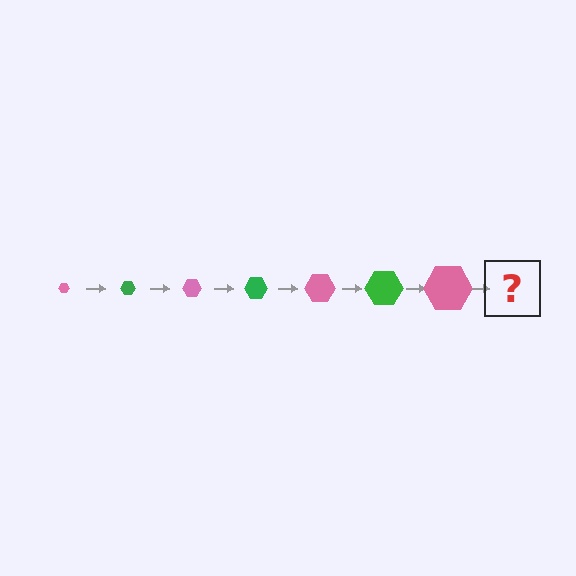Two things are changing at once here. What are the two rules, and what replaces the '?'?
The two rules are that the hexagon grows larger each step and the color cycles through pink and green. The '?' should be a green hexagon, larger than the previous one.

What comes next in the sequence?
The next element should be a green hexagon, larger than the previous one.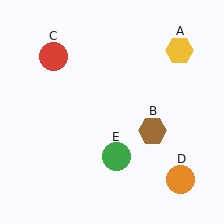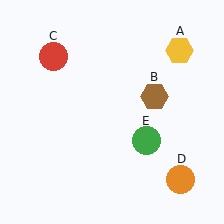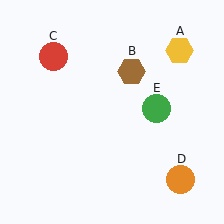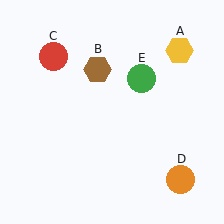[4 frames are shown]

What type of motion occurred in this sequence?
The brown hexagon (object B), green circle (object E) rotated counterclockwise around the center of the scene.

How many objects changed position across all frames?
2 objects changed position: brown hexagon (object B), green circle (object E).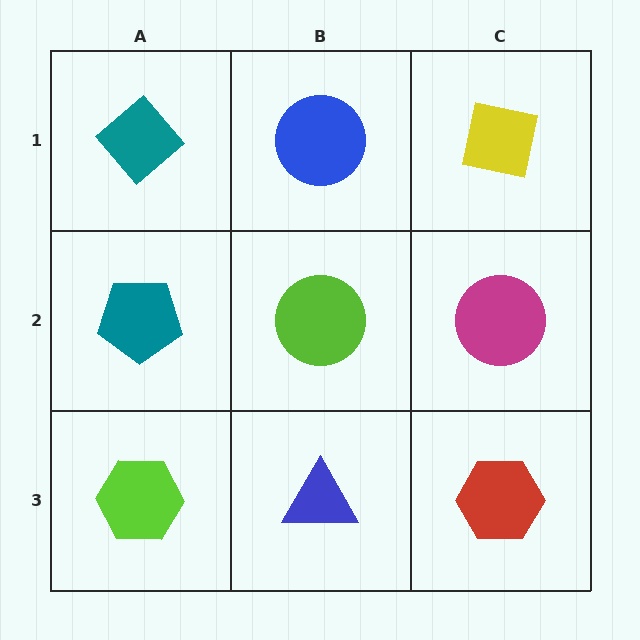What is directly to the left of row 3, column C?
A blue triangle.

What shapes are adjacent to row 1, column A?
A teal pentagon (row 2, column A), a blue circle (row 1, column B).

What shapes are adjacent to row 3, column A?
A teal pentagon (row 2, column A), a blue triangle (row 3, column B).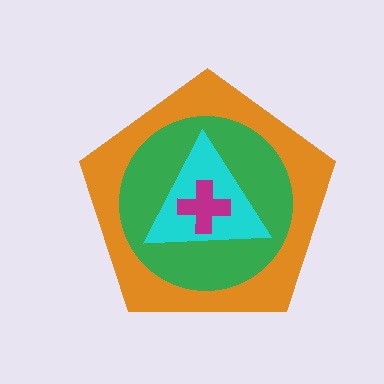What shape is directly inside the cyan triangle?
The magenta cross.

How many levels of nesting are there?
4.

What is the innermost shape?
The magenta cross.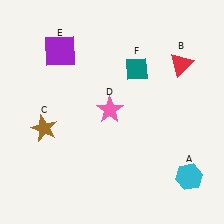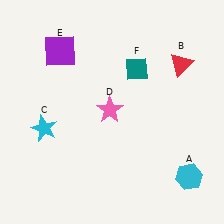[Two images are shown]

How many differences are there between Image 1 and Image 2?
There is 1 difference between the two images.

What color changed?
The star (C) changed from brown in Image 1 to cyan in Image 2.